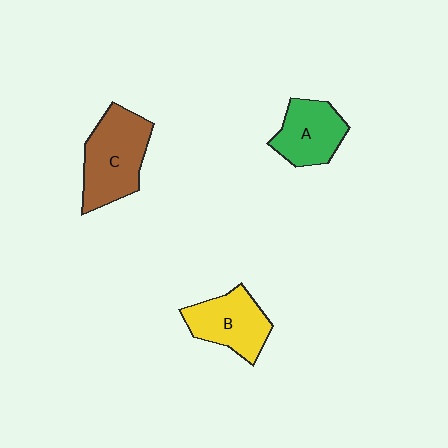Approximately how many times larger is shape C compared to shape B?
Approximately 1.3 times.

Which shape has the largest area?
Shape C (brown).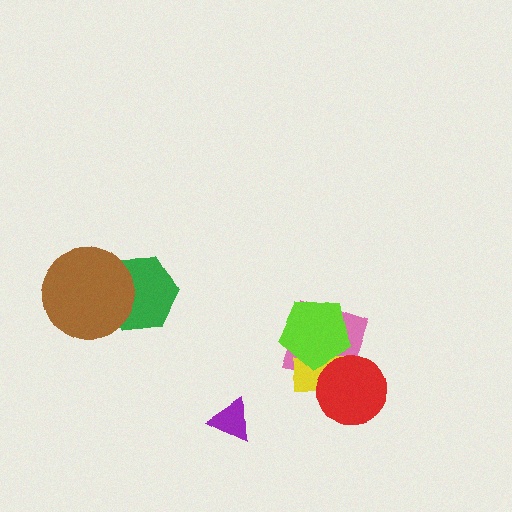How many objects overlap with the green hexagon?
1 object overlaps with the green hexagon.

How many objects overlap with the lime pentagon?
2 objects overlap with the lime pentagon.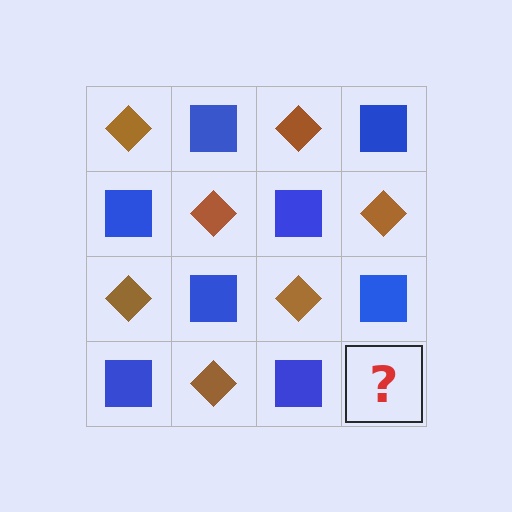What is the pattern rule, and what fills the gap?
The rule is that it alternates brown diamond and blue square in a checkerboard pattern. The gap should be filled with a brown diamond.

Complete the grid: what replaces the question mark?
The question mark should be replaced with a brown diamond.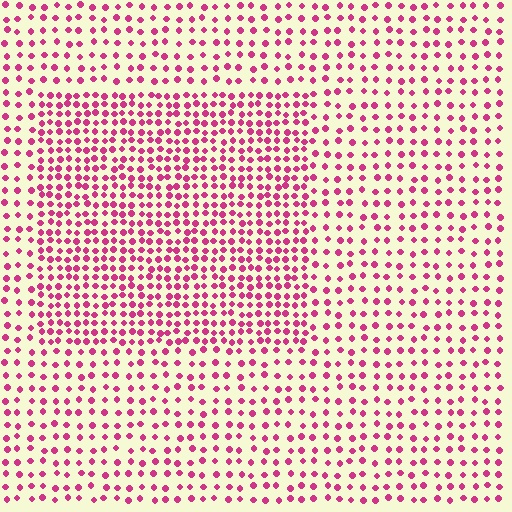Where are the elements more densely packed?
The elements are more densely packed inside the rectangle boundary.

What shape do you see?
I see a rectangle.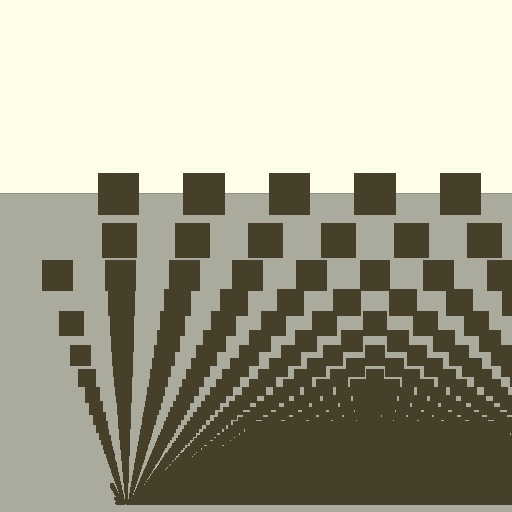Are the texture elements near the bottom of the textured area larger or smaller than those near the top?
Smaller. The gradient is inverted — elements near the bottom are smaller and denser.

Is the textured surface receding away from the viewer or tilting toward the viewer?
The surface appears to tilt toward the viewer. Texture elements get larger and sparser toward the top.